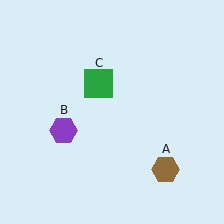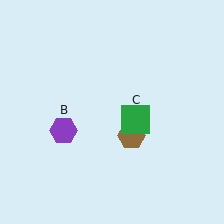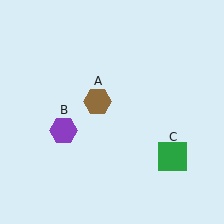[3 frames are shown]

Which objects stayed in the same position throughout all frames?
Purple hexagon (object B) remained stationary.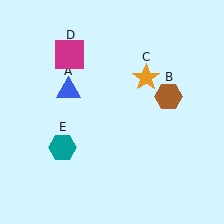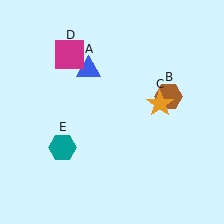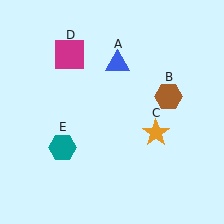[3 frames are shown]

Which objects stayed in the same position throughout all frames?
Brown hexagon (object B) and magenta square (object D) and teal hexagon (object E) remained stationary.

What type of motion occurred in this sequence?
The blue triangle (object A), orange star (object C) rotated clockwise around the center of the scene.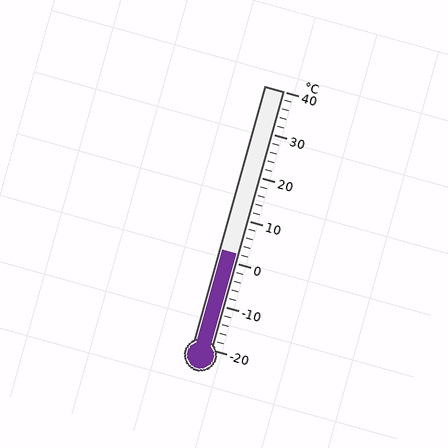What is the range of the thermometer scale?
The thermometer scale ranges from -20°C to 40°C.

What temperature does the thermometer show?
The thermometer shows approximately 2°C.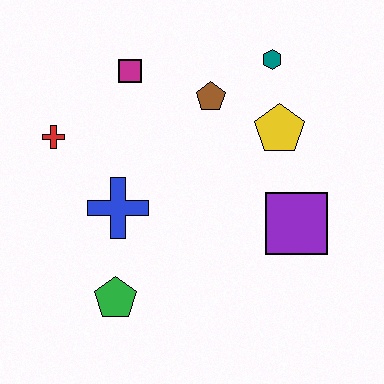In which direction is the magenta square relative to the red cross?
The magenta square is to the right of the red cross.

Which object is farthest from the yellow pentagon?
The green pentagon is farthest from the yellow pentagon.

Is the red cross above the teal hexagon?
No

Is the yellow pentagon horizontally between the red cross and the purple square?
Yes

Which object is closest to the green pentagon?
The blue cross is closest to the green pentagon.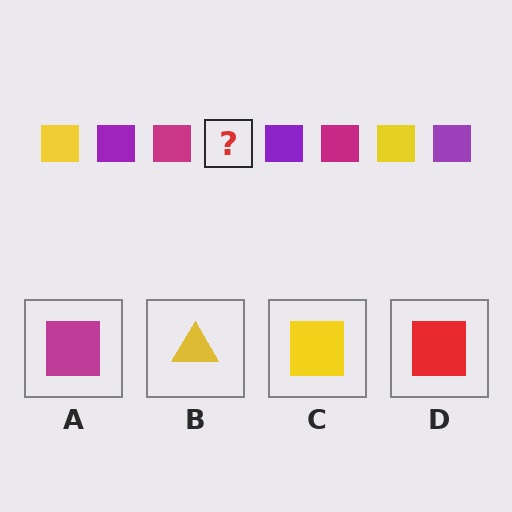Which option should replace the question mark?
Option C.